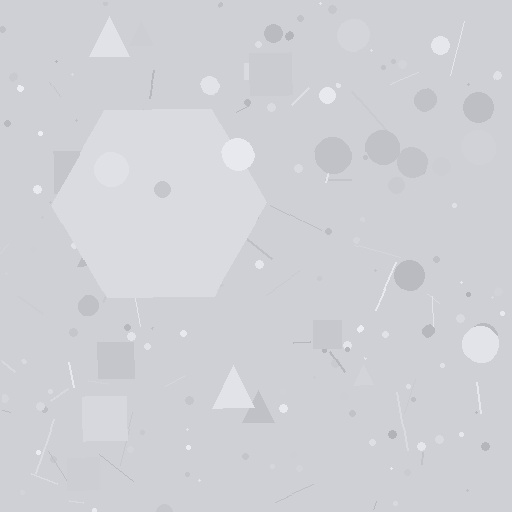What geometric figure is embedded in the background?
A hexagon is embedded in the background.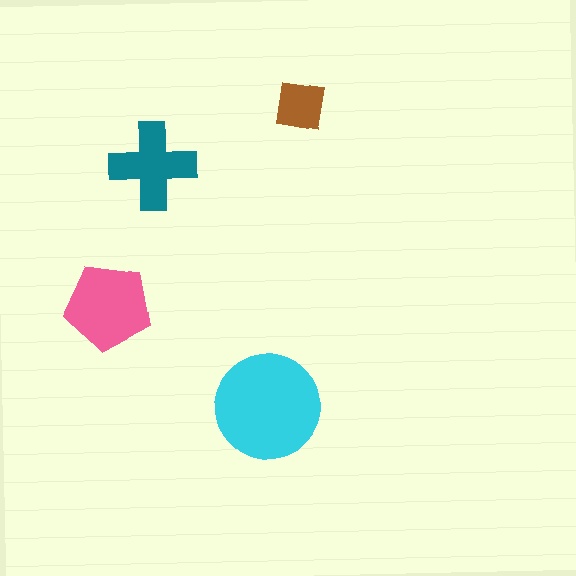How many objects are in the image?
There are 4 objects in the image.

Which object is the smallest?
The brown square.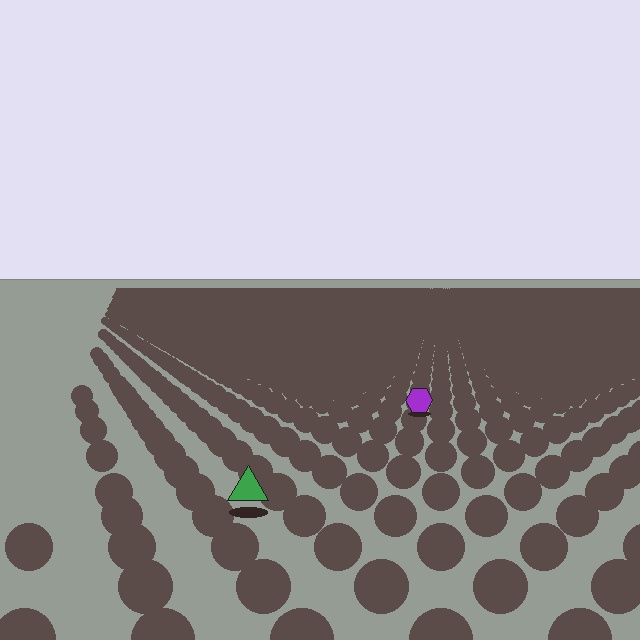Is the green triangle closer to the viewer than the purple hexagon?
Yes. The green triangle is closer — you can tell from the texture gradient: the ground texture is coarser near it.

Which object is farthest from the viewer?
The purple hexagon is farthest from the viewer. It appears smaller and the ground texture around it is denser.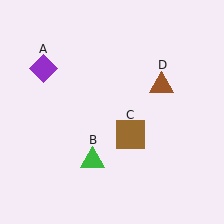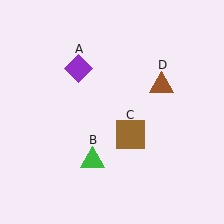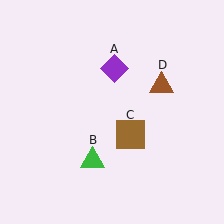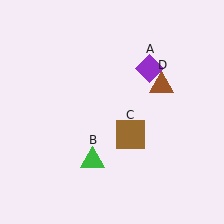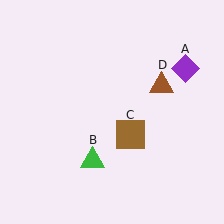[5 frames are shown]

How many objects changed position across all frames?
1 object changed position: purple diamond (object A).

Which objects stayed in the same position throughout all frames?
Green triangle (object B) and brown square (object C) and brown triangle (object D) remained stationary.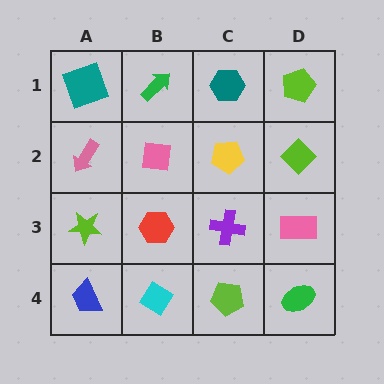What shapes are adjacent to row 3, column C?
A yellow pentagon (row 2, column C), a lime pentagon (row 4, column C), a red hexagon (row 3, column B), a pink rectangle (row 3, column D).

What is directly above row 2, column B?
A green arrow.